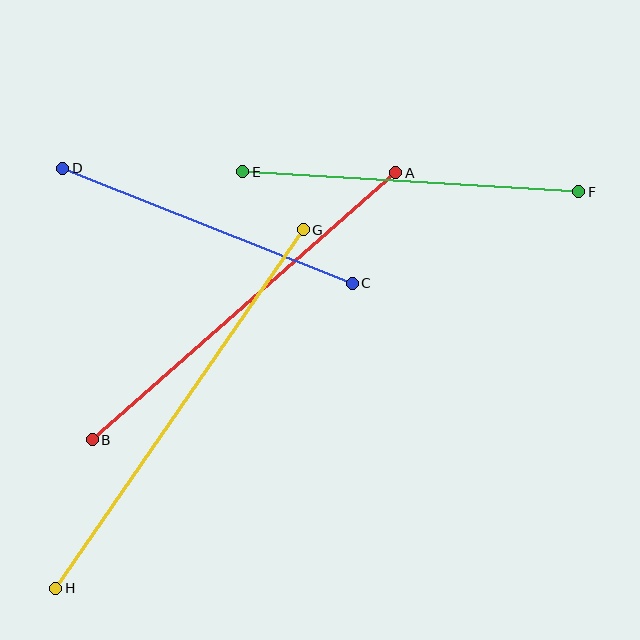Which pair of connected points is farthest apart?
Points G and H are farthest apart.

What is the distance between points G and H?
The distance is approximately 435 pixels.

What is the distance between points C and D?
The distance is approximately 312 pixels.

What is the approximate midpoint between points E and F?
The midpoint is at approximately (411, 182) pixels.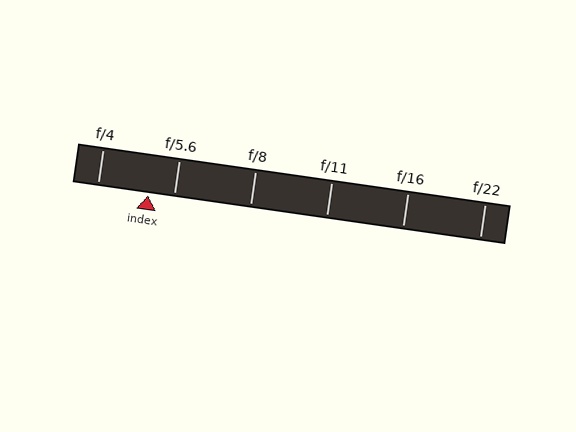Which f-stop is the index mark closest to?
The index mark is closest to f/5.6.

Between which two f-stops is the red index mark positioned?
The index mark is between f/4 and f/5.6.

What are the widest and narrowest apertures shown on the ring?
The widest aperture shown is f/4 and the narrowest is f/22.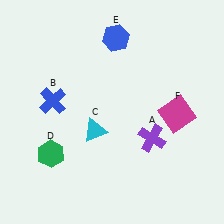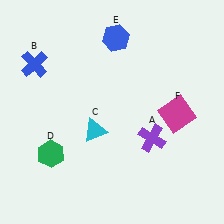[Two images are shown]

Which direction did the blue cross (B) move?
The blue cross (B) moved up.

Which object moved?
The blue cross (B) moved up.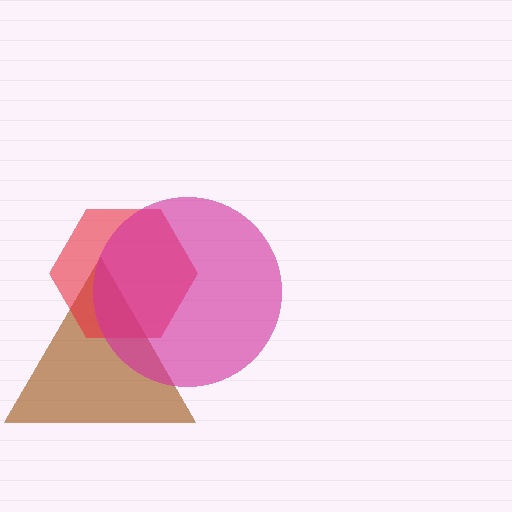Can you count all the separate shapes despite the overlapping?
Yes, there are 3 separate shapes.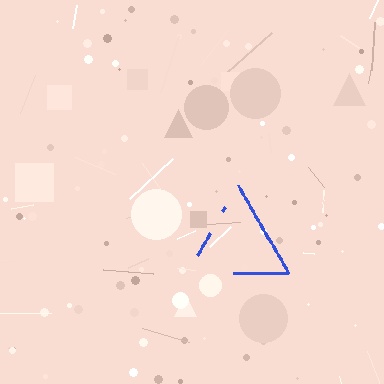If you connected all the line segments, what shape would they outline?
They would outline a triangle.